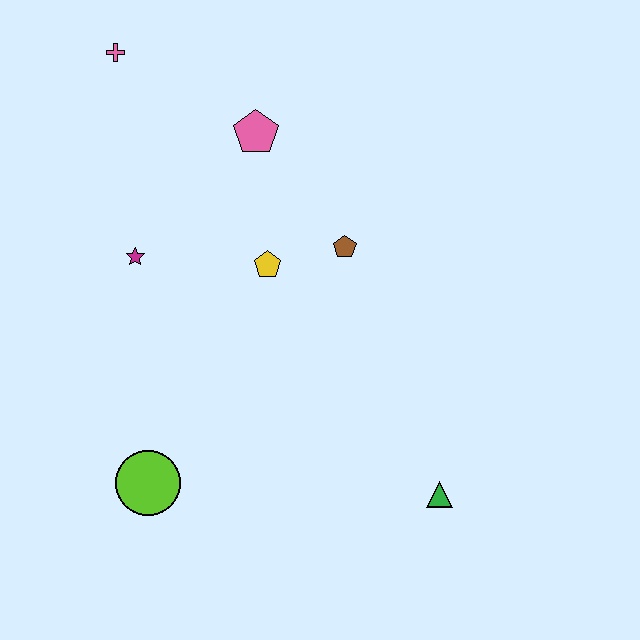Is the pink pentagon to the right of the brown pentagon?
No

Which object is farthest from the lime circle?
The pink cross is farthest from the lime circle.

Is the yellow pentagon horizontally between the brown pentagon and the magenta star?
Yes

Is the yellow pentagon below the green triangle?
No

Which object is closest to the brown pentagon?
The yellow pentagon is closest to the brown pentagon.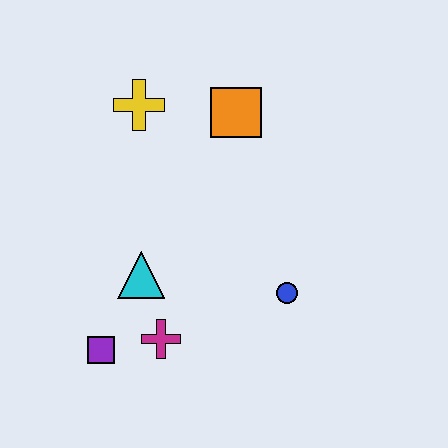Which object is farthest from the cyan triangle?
The orange square is farthest from the cyan triangle.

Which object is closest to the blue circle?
The magenta cross is closest to the blue circle.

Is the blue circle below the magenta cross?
No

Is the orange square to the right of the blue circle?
No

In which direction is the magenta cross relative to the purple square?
The magenta cross is to the right of the purple square.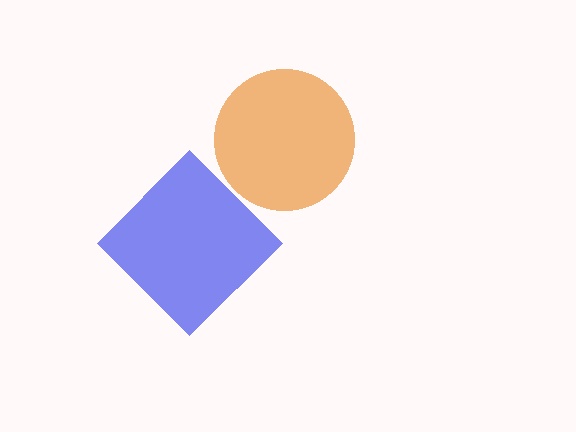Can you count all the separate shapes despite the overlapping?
Yes, there are 2 separate shapes.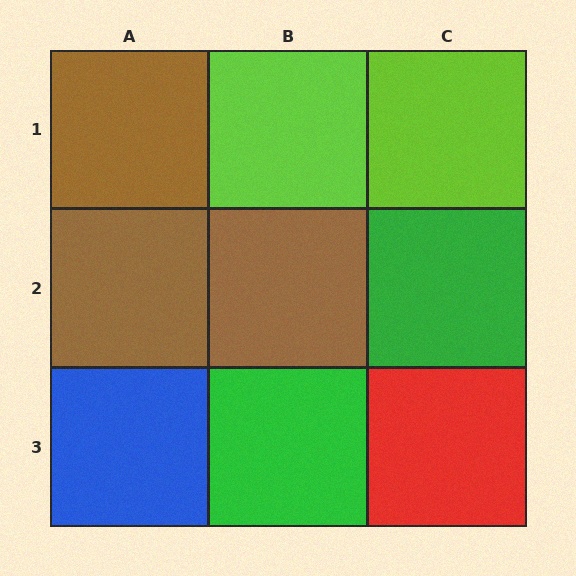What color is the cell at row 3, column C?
Red.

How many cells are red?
1 cell is red.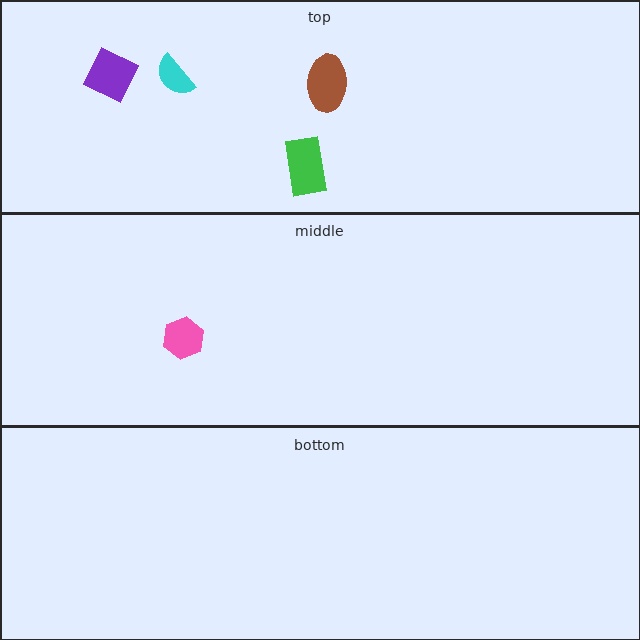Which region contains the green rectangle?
The top region.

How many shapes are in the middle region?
1.